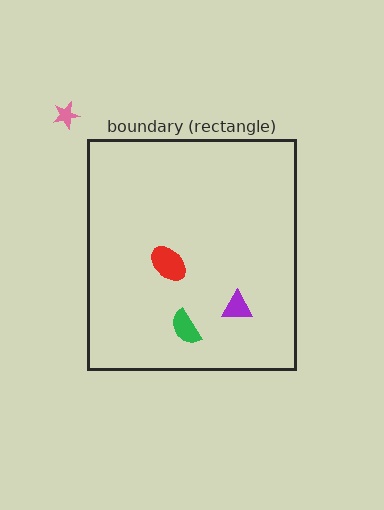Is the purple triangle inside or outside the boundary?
Inside.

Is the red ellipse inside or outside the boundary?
Inside.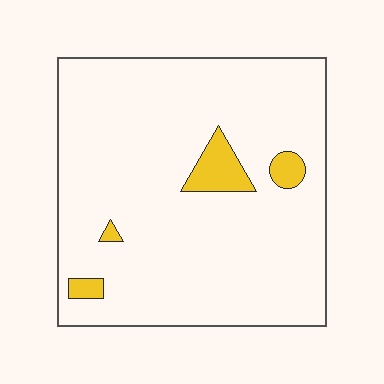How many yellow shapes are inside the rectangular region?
4.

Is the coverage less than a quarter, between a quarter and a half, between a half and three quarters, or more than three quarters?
Less than a quarter.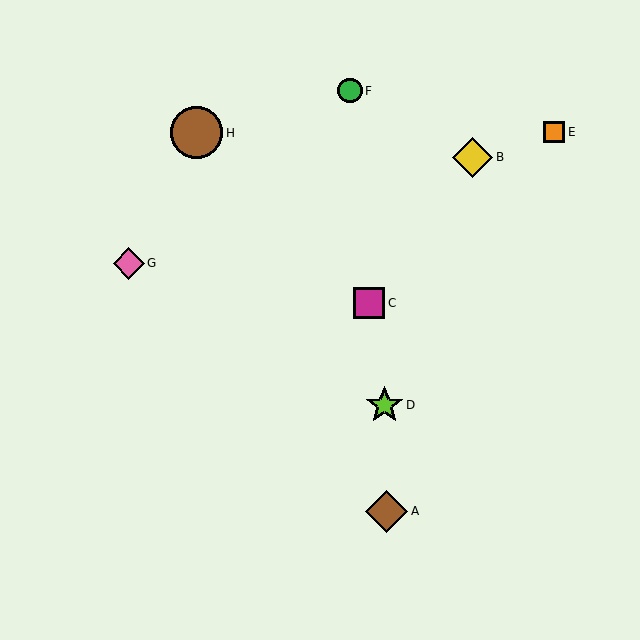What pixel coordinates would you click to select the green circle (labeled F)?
Click at (350, 91) to select the green circle F.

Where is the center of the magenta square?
The center of the magenta square is at (369, 303).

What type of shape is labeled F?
Shape F is a green circle.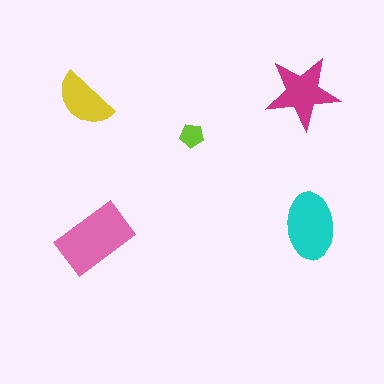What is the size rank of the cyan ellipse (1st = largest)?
2nd.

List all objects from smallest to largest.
The lime pentagon, the yellow semicircle, the magenta star, the cyan ellipse, the pink rectangle.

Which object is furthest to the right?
The cyan ellipse is rightmost.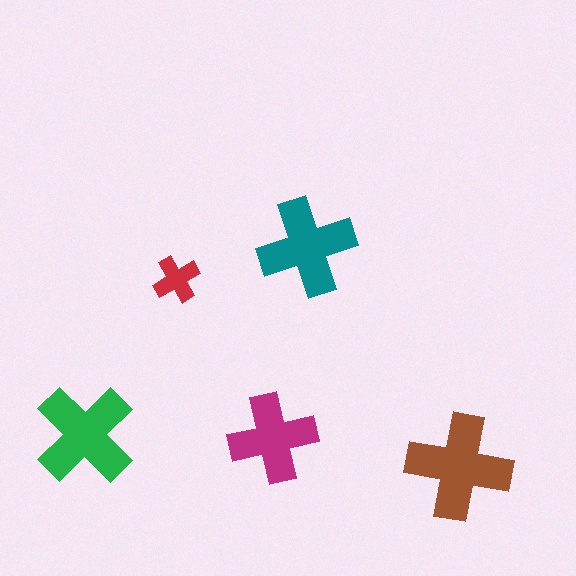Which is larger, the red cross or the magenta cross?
The magenta one.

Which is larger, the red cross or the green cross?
The green one.